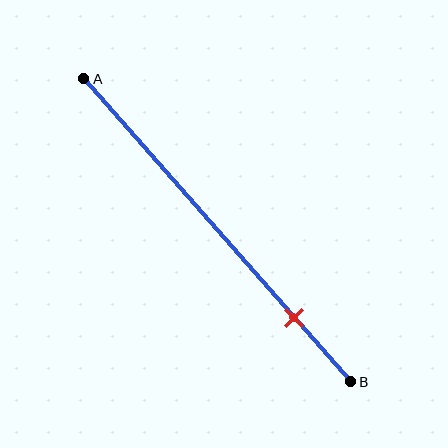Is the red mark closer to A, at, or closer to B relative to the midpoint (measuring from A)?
The red mark is closer to point B than the midpoint of segment AB.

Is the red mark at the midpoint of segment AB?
No, the mark is at about 80% from A, not at the 50% midpoint.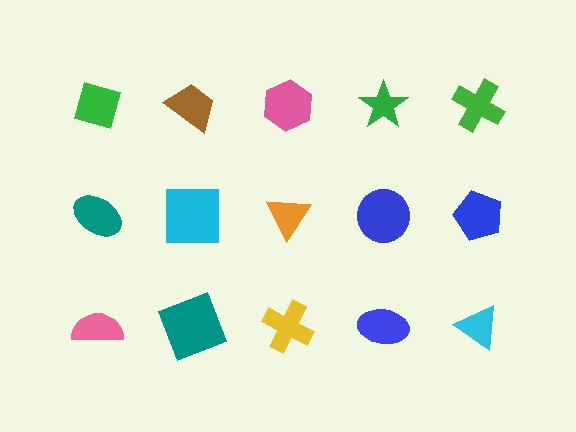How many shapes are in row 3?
5 shapes.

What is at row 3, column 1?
A pink semicircle.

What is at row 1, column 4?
A green star.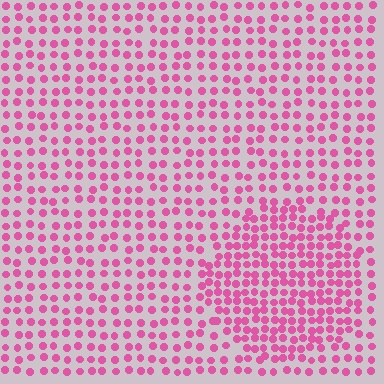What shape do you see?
I see a circle.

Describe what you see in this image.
The image contains small pink elements arranged at two different densities. A circle-shaped region is visible where the elements are more densely packed than the surrounding area.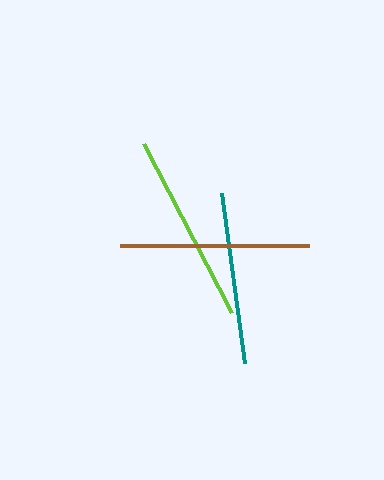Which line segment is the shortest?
The teal line is the shortest at approximately 172 pixels.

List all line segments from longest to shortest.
From longest to shortest: lime, brown, teal.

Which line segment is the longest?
The lime line is the longest at approximately 190 pixels.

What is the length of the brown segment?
The brown segment is approximately 189 pixels long.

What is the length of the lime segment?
The lime segment is approximately 190 pixels long.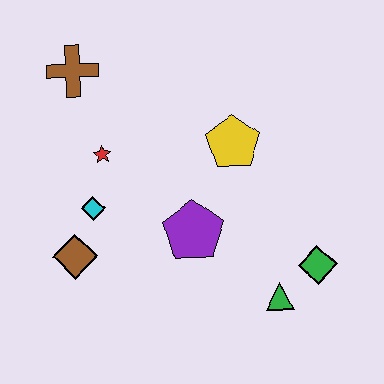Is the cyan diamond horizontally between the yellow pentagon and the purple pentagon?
No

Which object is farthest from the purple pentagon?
The brown cross is farthest from the purple pentagon.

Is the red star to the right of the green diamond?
No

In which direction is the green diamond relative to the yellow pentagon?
The green diamond is below the yellow pentagon.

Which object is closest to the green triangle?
The green diamond is closest to the green triangle.